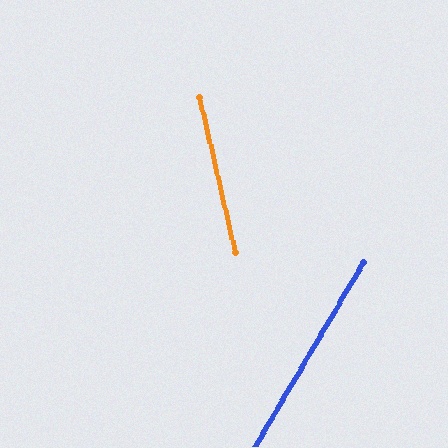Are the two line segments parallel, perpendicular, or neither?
Neither parallel nor perpendicular — they differ by about 43°.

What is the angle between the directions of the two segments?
Approximately 43 degrees.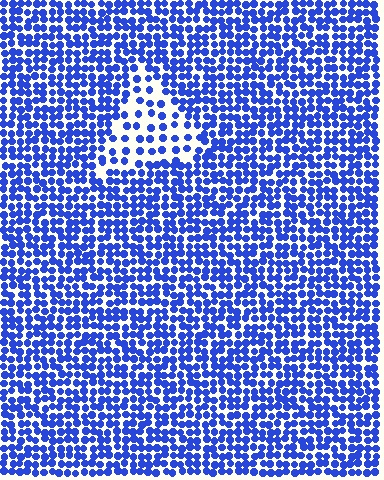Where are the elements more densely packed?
The elements are more densely packed outside the triangle boundary.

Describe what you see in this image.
The image contains small blue elements arranged at two different densities. A triangle-shaped region is visible where the elements are less densely packed than the surrounding area.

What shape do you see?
I see a triangle.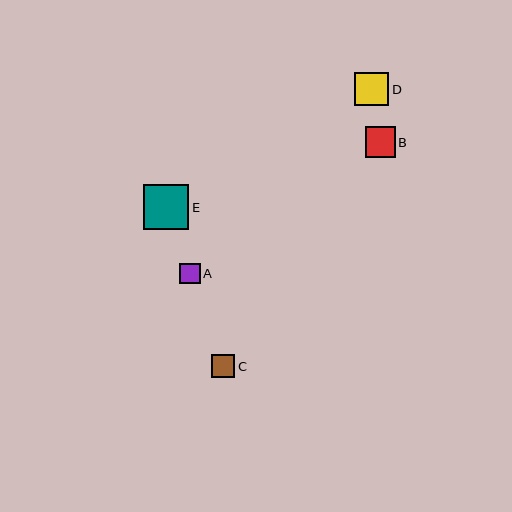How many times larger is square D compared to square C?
Square D is approximately 1.5 times the size of square C.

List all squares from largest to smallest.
From largest to smallest: E, D, B, C, A.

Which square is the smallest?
Square A is the smallest with a size of approximately 20 pixels.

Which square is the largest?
Square E is the largest with a size of approximately 45 pixels.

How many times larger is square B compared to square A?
Square B is approximately 1.5 times the size of square A.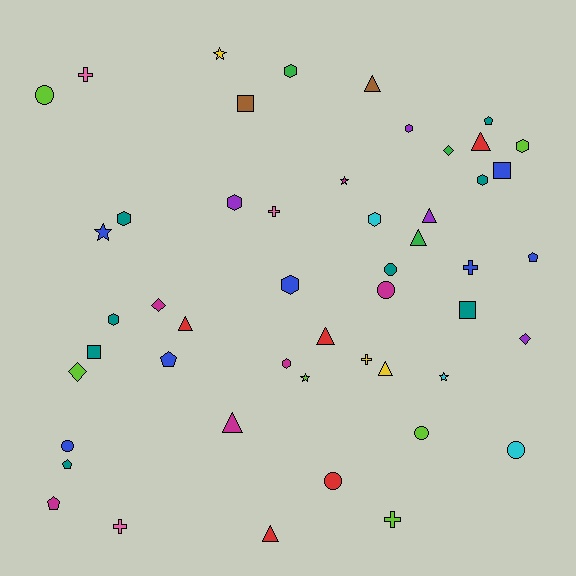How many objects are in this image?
There are 50 objects.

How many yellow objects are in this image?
There are 3 yellow objects.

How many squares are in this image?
There are 4 squares.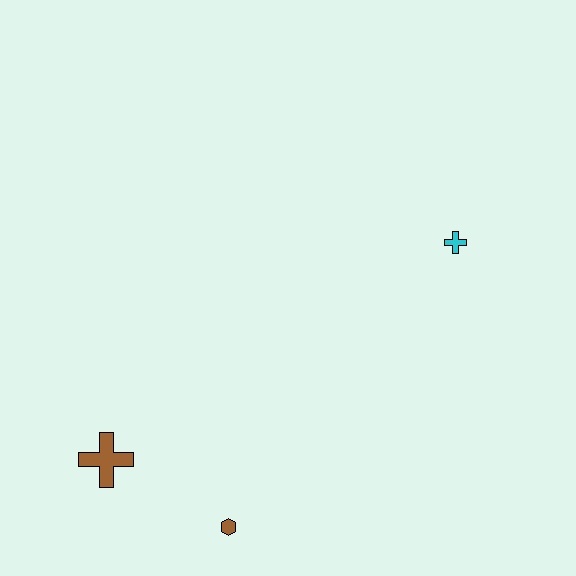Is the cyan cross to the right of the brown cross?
Yes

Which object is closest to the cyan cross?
The brown hexagon is closest to the cyan cross.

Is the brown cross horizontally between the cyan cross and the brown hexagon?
No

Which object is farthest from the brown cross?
The cyan cross is farthest from the brown cross.